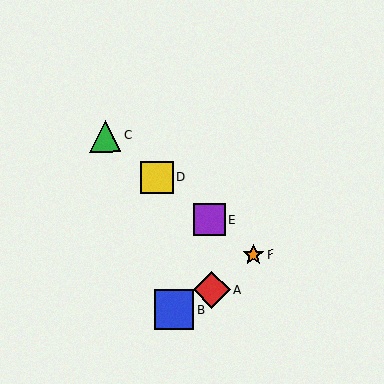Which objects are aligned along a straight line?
Objects C, D, E, F are aligned along a straight line.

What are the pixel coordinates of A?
Object A is at (211, 290).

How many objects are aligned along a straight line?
4 objects (C, D, E, F) are aligned along a straight line.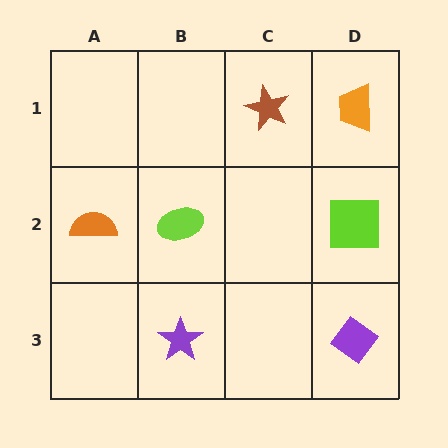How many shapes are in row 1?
2 shapes.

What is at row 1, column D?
An orange trapezoid.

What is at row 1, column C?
A brown star.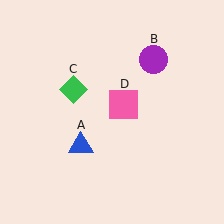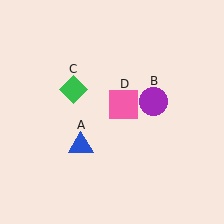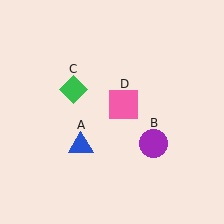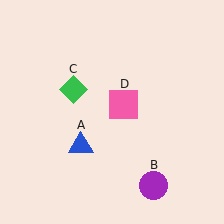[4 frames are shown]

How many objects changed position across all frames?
1 object changed position: purple circle (object B).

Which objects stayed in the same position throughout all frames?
Blue triangle (object A) and green diamond (object C) and pink square (object D) remained stationary.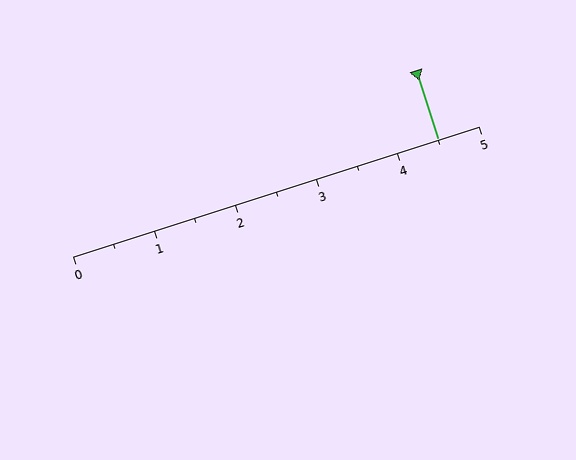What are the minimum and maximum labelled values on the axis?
The axis runs from 0 to 5.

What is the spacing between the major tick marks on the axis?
The major ticks are spaced 1 apart.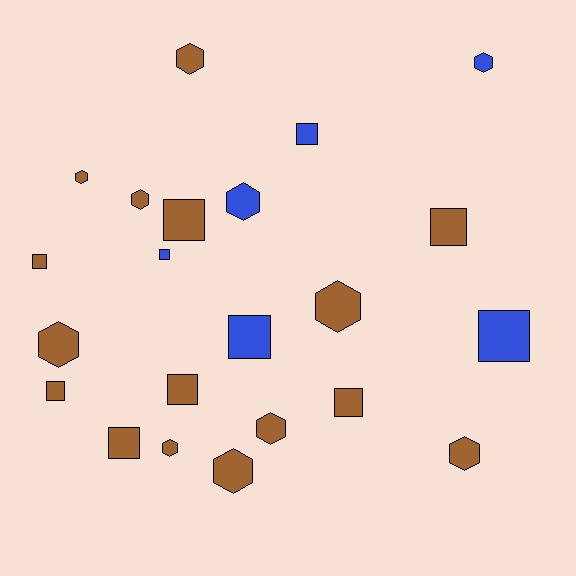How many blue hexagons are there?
There are 2 blue hexagons.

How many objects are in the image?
There are 22 objects.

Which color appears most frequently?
Brown, with 16 objects.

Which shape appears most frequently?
Square, with 11 objects.